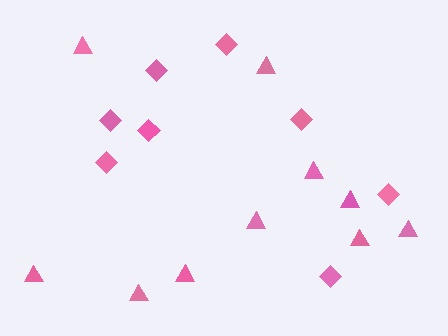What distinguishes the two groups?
There are 2 groups: one group of diamonds (8) and one group of triangles (10).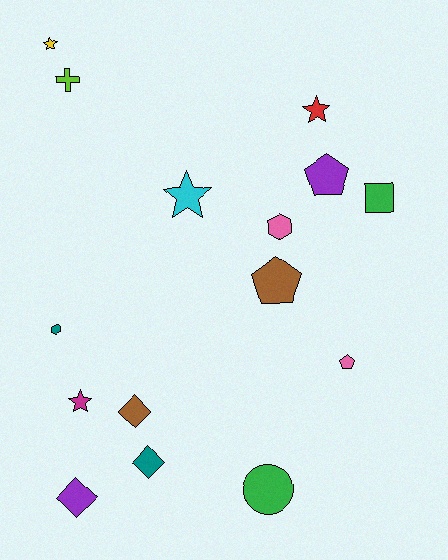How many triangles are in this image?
There are no triangles.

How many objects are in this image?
There are 15 objects.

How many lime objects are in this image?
There is 1 lime object.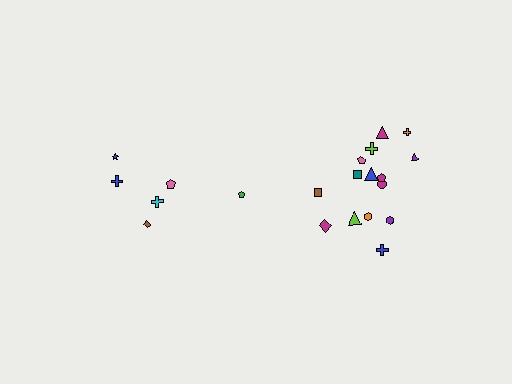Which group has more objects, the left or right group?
The right group.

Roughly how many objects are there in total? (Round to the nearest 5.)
Roughly 20 objects in total.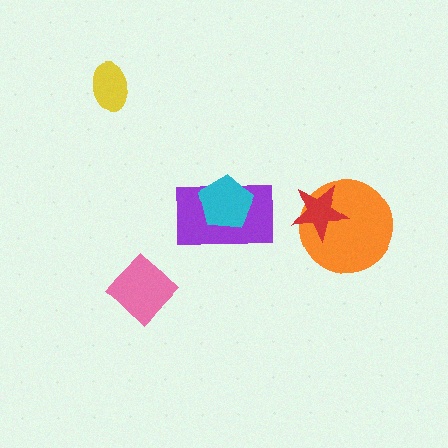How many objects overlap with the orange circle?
1 object overlaps with the orange circle.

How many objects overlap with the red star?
1 object overlaps with the red star.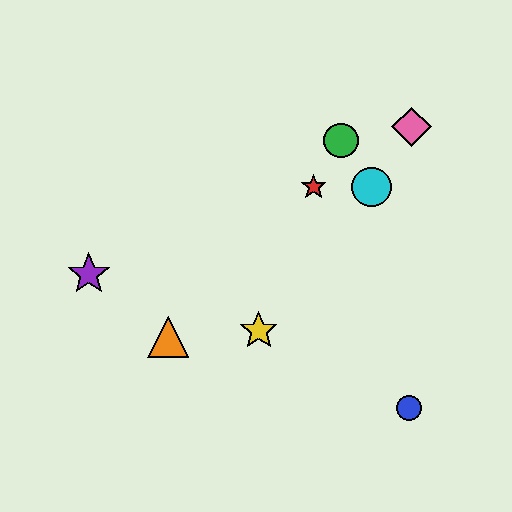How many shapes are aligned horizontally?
2 shapes (the red star, the cyan circle) are aligned horizontally.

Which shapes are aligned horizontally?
The red star, the cyan circle are aligned horizontally.